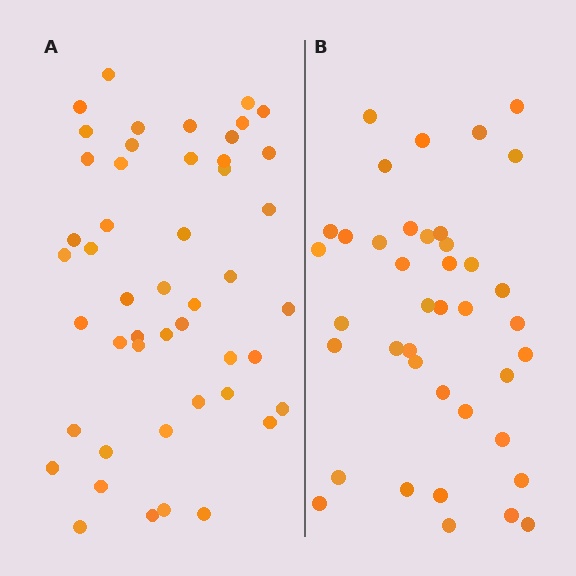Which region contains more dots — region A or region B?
Region A (the left region) has more dots.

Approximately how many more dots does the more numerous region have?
Region A has roughly 8 or so more dots than region B.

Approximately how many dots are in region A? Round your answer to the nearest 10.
About 50 dots. (The exact count is 48, which rounds to 50.)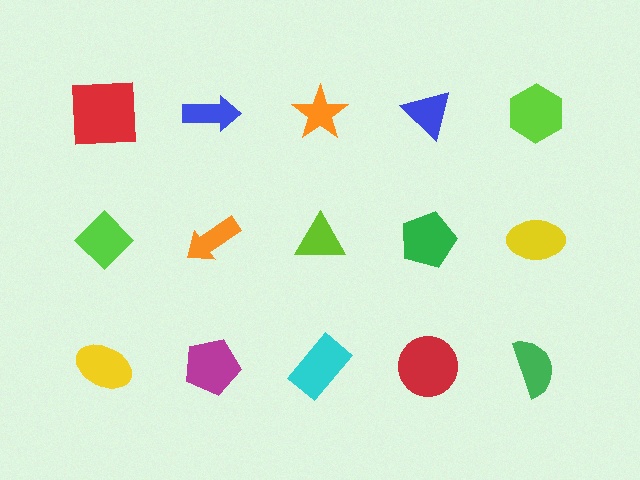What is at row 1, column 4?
A blue triangle.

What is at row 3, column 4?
A red circle.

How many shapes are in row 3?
5 shapes.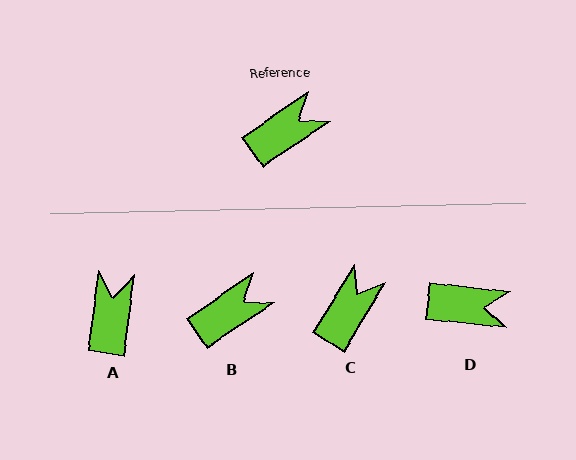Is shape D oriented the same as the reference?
No, it is off by about 41 degrees.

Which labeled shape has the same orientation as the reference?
B.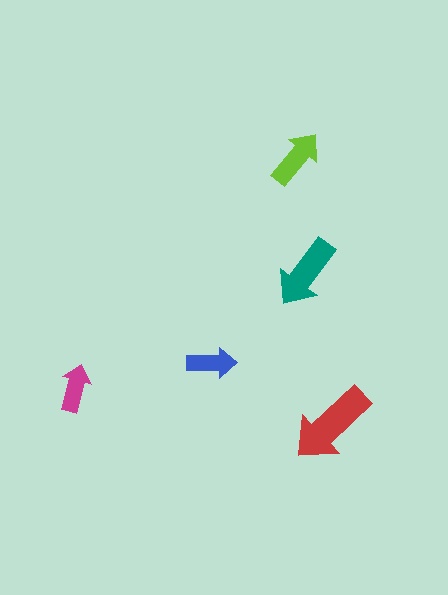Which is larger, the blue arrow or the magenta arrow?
The blue one.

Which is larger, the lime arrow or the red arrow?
The red one.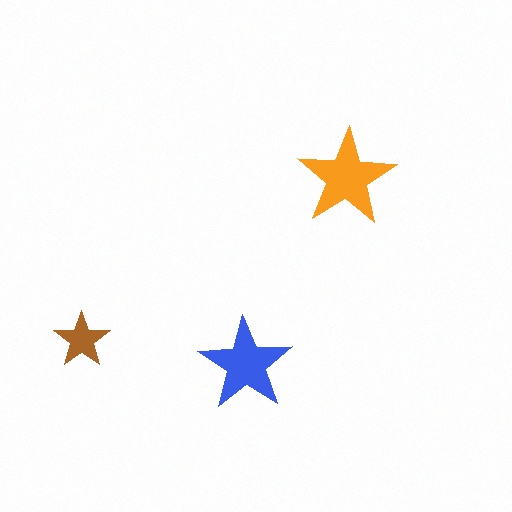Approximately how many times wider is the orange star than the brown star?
About 2 times wider.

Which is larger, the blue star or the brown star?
The blue one.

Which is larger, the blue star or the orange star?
The orange one.